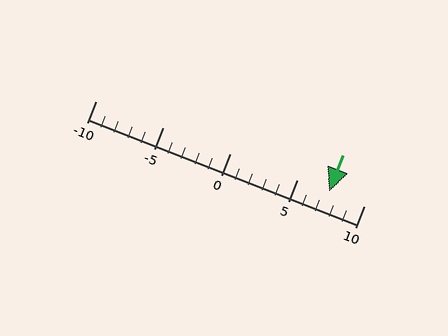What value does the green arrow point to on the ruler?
The green arrow points to approximately 7.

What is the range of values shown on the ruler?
The ruler shows values from -10 to 10.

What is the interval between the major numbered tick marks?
The major tick marks are spaced 5 units apart.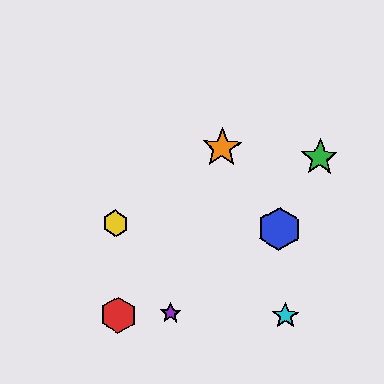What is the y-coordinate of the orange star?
The orange star is at y≈148.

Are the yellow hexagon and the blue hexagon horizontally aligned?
Yes, both are at y≈223.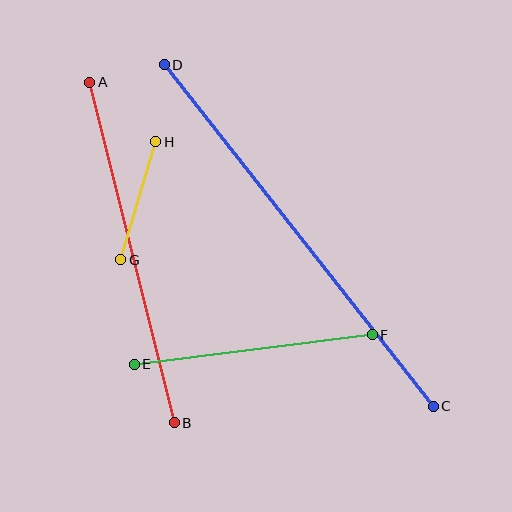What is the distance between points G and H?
The distance is approximately 123 pixels.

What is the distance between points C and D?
The distance is approximately 435 pixels.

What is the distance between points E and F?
The distance is approximately 240 pixels.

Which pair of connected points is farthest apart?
Points C and D are farthest apart.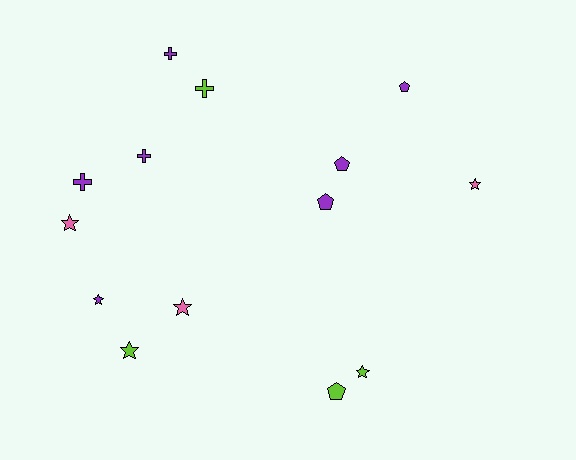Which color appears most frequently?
Purple, with 7 objects.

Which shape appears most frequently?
Star, with 6 objects.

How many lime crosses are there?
There is 1 lime cross.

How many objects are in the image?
There are 14 objects.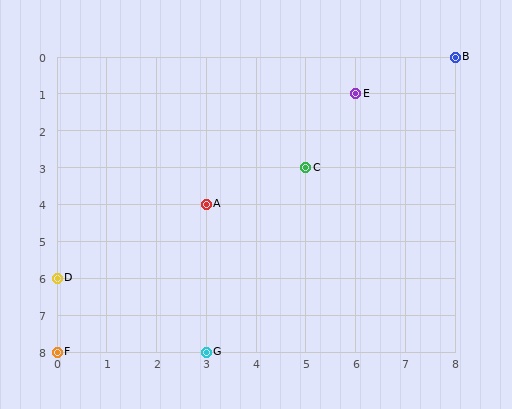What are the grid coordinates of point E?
Point E is at grid coordinates (6, 1).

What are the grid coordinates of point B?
Point B is at grid coordinates (8, 0).